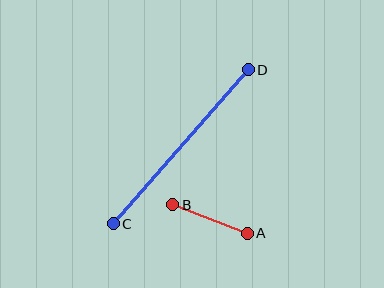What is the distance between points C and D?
The distance is approximately 205 pixels.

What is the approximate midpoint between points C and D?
The midpoint is at approximately (181, 147) pixels.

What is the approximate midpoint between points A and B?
The midpoint is at approximately (210, 219) pixels.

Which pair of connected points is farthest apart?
Points C and D are farthest apart.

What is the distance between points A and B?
The distance is approximately 80 pixels.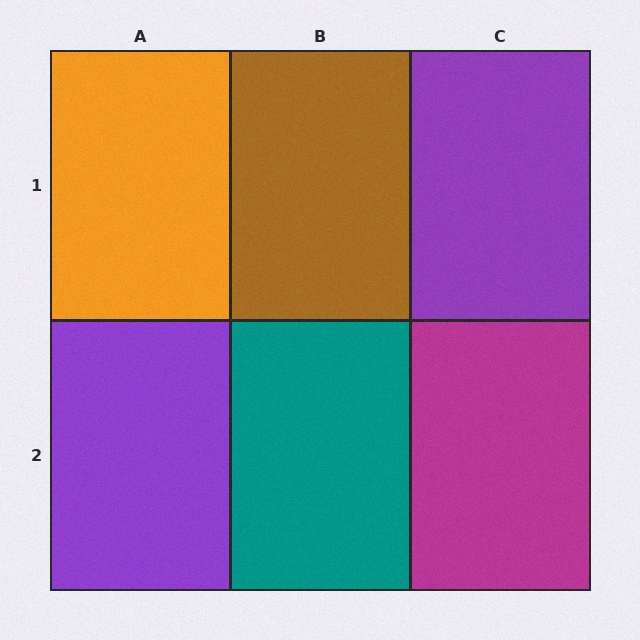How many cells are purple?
2 cells are purple.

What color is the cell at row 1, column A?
Orange.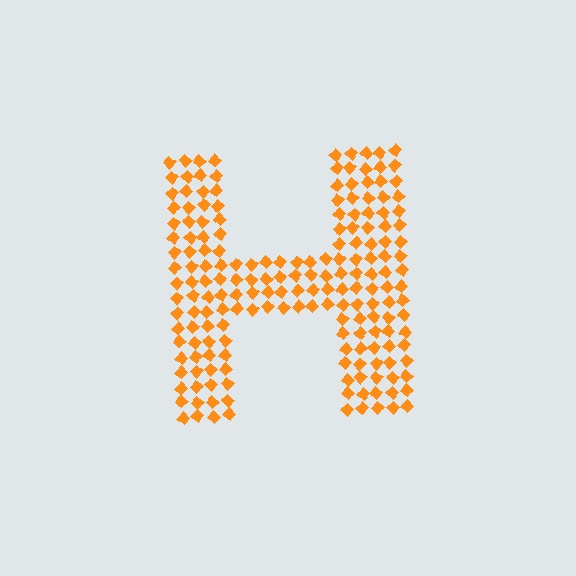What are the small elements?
The small elements are diamonds.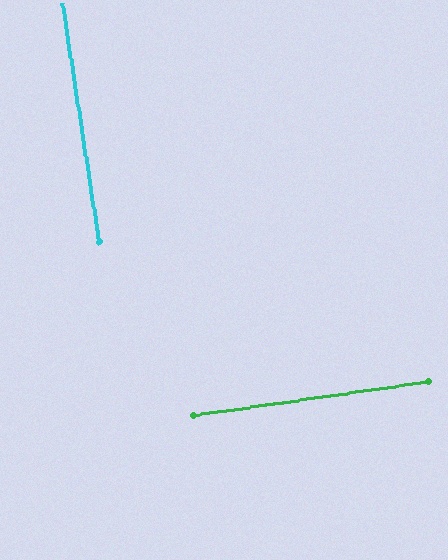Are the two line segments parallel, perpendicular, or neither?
Perpendicular — they meet at approximately 89°.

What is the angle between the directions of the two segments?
Approximately 89 degrees.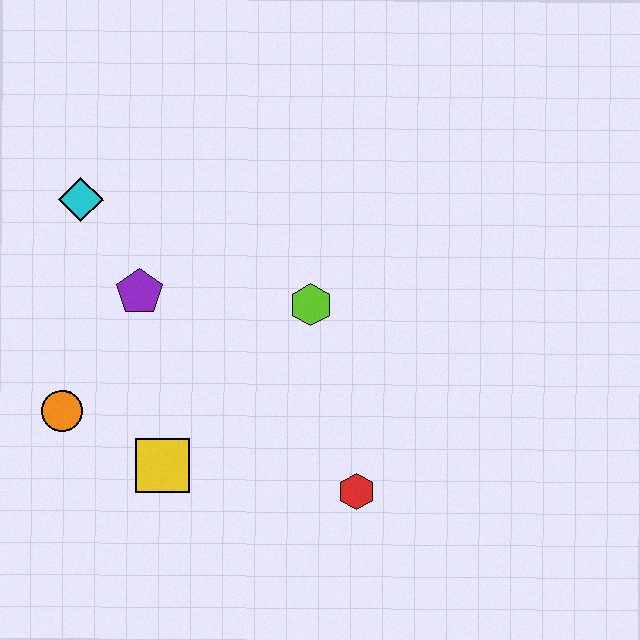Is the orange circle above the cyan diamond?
No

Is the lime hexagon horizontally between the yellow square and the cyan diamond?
No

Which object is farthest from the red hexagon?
The cyan diamond is farthest from the red hexagon.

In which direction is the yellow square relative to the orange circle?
The yellow square is to the right of the orange circle.